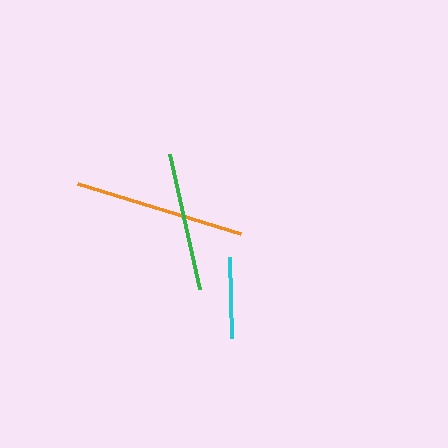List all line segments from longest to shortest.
From longest to shortest: orange, green, cyan.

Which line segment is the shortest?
The cyan line is the shortest at approximately 81 pixels.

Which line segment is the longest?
The orange line is the longest at approximately 171 pixels.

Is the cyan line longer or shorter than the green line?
The green line is longer than the cyan line.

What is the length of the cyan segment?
The cyan segment is approximately 81 pixels long.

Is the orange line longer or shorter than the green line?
The orange line is longer than the green line.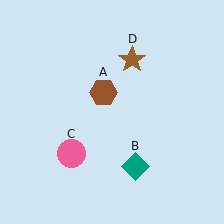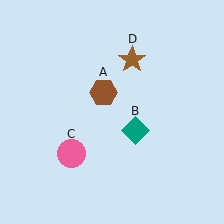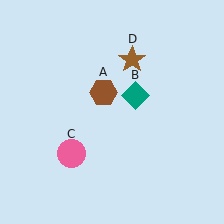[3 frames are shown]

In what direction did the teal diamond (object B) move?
The teal diamond (object B) moved up.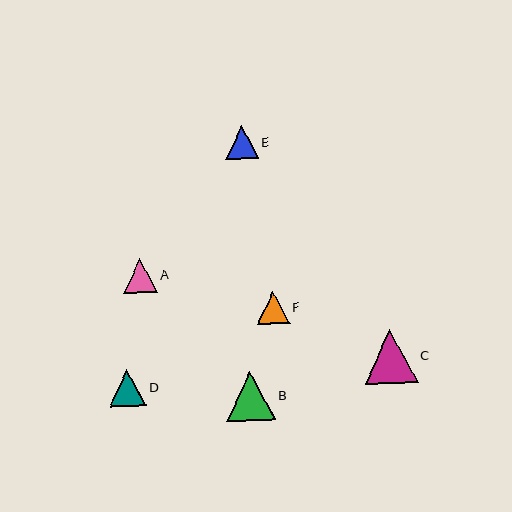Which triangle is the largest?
Triangle C is the largest with a size of approximately 53 pixels.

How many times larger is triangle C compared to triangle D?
Triangle C is approximately 1.5 times the size of triangle D.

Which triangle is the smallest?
Triangle F is the smallest with a size of approximately 32 pixels.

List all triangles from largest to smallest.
From largest to smallest: C, B, D, A, E, F.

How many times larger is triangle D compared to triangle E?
Triangle D is approximately 1.1 times the size of triangle E.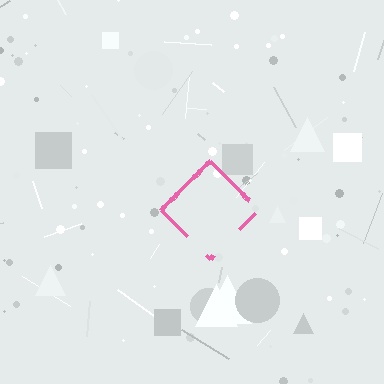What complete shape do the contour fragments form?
The contour fragments form a diamond.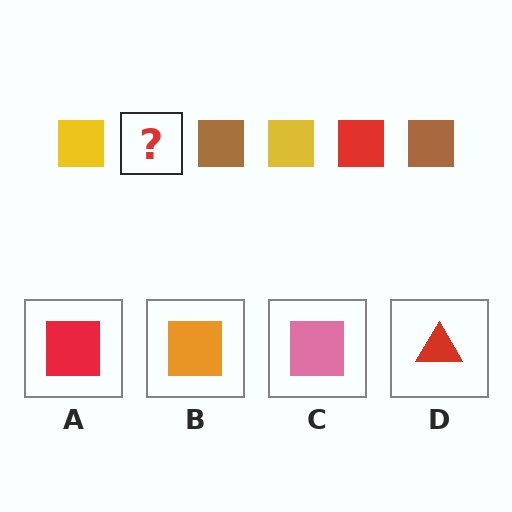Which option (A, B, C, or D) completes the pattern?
A.